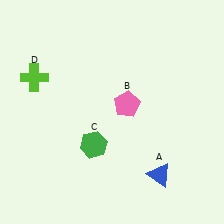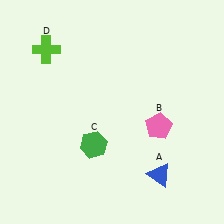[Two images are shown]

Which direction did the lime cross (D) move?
The lime cross (D) moved up.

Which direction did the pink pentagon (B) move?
The pink pentagon (B) moved right.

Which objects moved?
The objects that moved are: the pink pentagon (B), the lime cross (D).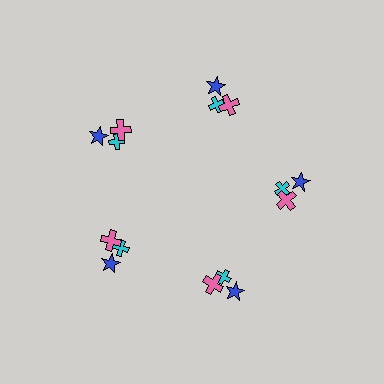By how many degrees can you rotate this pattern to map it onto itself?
The pattern maps onto itself every 72 degrees of rotation.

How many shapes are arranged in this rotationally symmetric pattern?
There are 15 shapes, arranged in 5 groups of 3.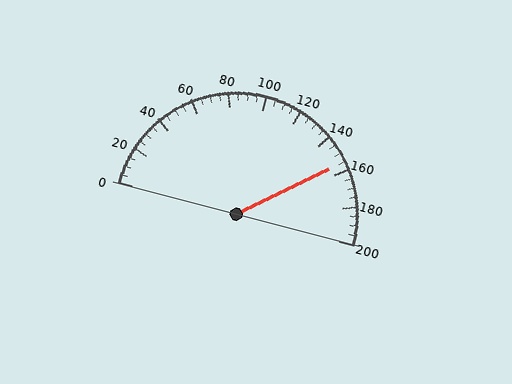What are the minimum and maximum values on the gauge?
The gauge ranges from 0 to 200.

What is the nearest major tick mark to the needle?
The nearest major tick mark is 160.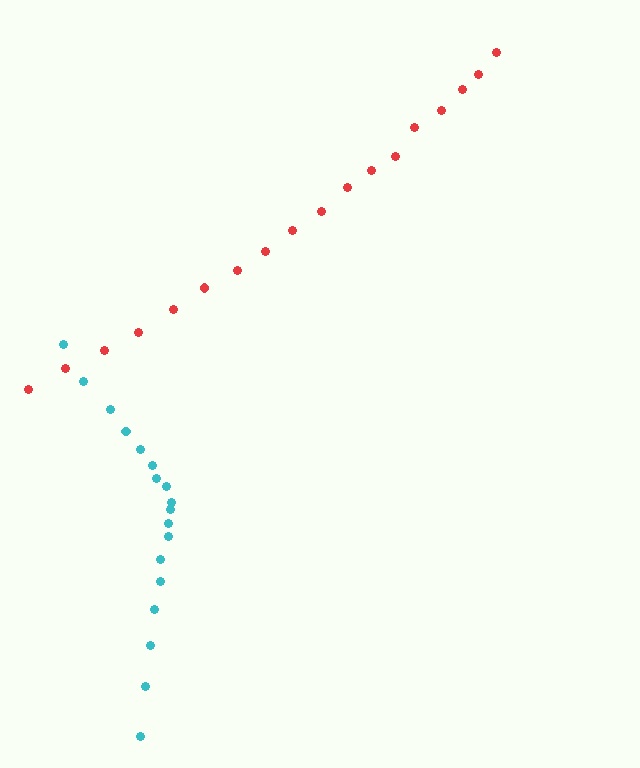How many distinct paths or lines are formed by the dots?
There are 2 distinct paths.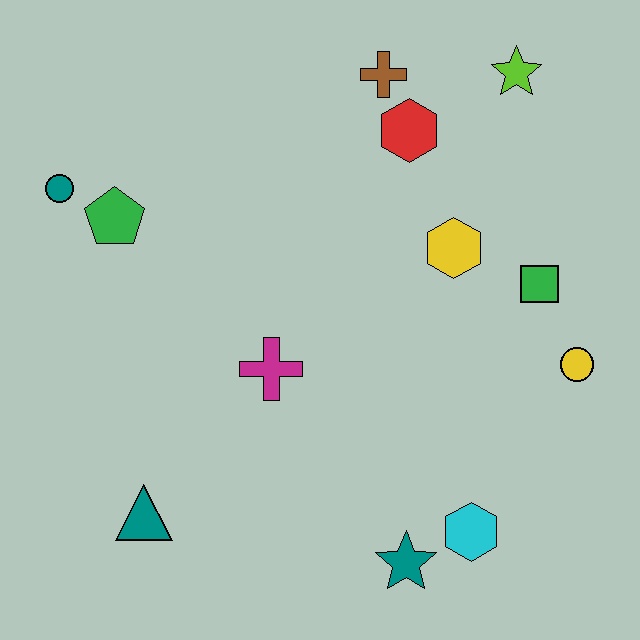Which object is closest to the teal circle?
The green pentagon is closest to the teal circle.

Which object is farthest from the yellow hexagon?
The teal triangle is farthest from the yellow hexagon.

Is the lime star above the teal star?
Yes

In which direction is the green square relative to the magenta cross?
The green square is to the right of the magenta cross.